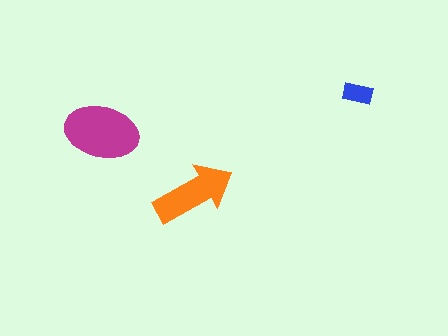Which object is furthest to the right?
The blue rectangle is rightmost.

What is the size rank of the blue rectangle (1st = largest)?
3rd.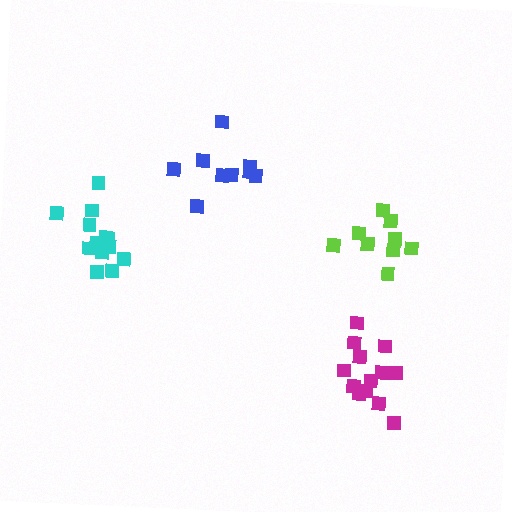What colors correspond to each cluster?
The clusters are colored: cyan, magenta, blue, lime.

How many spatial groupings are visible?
There are 4 spatial groupings.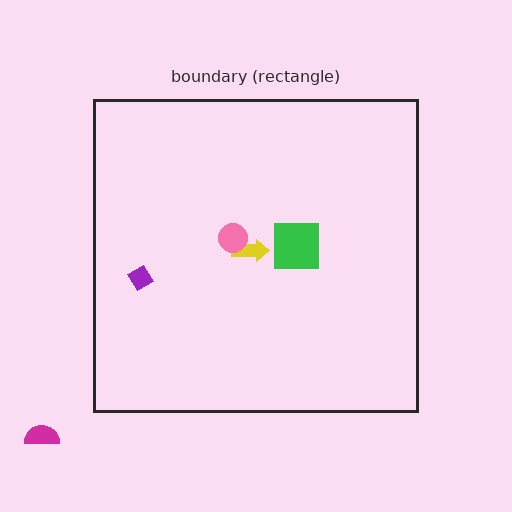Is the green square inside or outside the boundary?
Inside.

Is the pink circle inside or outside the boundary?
Inside.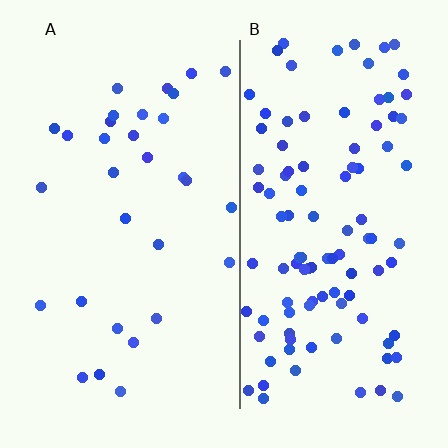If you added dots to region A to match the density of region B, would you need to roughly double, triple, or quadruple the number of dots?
Approximately triple.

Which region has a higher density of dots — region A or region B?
B (the right).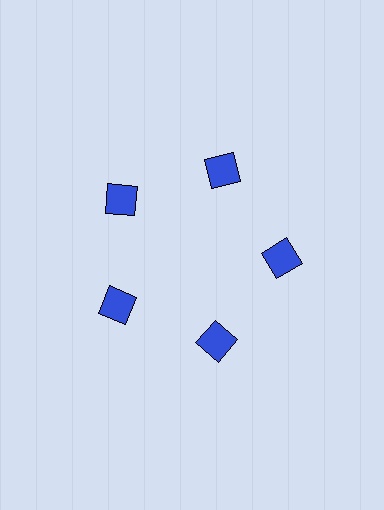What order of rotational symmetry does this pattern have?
This pattern has 5-fold rotational symmetry.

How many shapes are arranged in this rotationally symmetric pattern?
There are 5 shapes, arranged in 5 groups of 1.